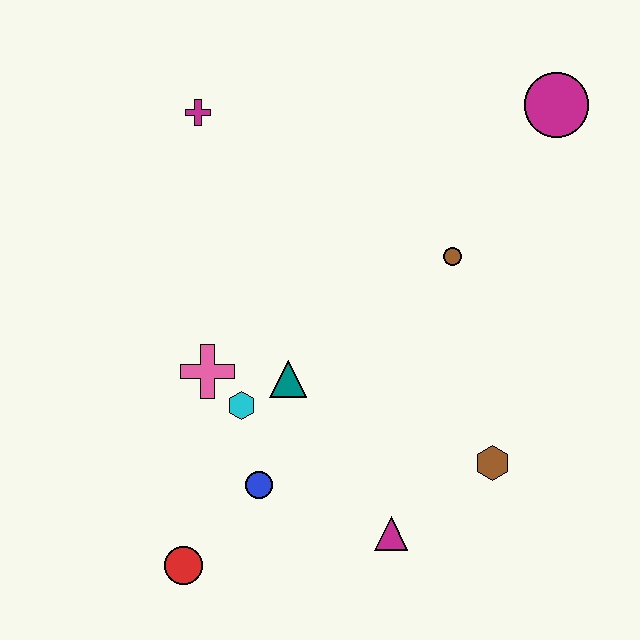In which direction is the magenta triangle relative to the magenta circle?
The magenta triangle is below the magenta circle.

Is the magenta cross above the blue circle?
Yes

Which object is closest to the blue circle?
The cyan hexagon is closest to the blue circle.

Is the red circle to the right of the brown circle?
No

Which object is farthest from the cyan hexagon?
The magenta circle is farthest from the cyan hexagon.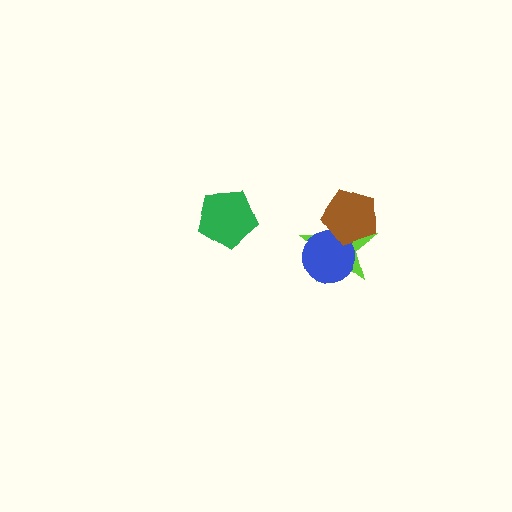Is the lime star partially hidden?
Yes, it is partially covered by another shape.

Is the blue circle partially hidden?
Yes, it is partially covered by another shape.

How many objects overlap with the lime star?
2 objects overlap with the lime star.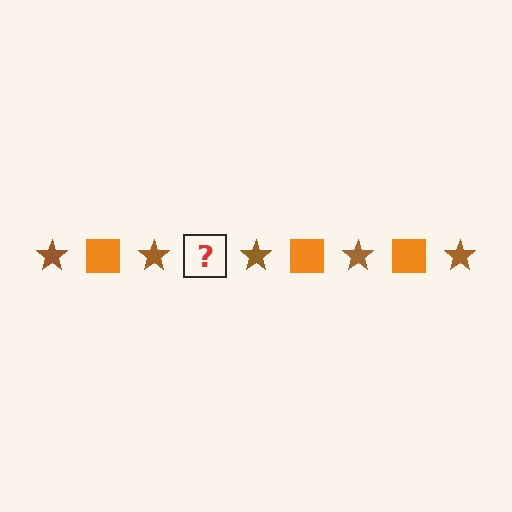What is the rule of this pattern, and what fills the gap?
The rule is that the pattern alternates between brown star and orange square. The gap should be filled with an orange square.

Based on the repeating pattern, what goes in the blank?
The blank should be an orange square.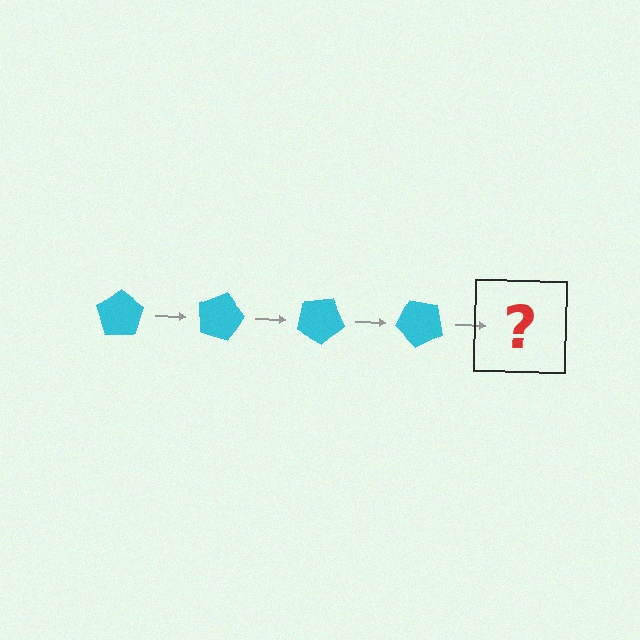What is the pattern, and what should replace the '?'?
The pattern is that the pentagon rotates 15 degrees each step. The '?' should be a cyan pentagon rotated 60 degrees.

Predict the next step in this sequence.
The next step is a cyan pentagon rotated 60 degrees.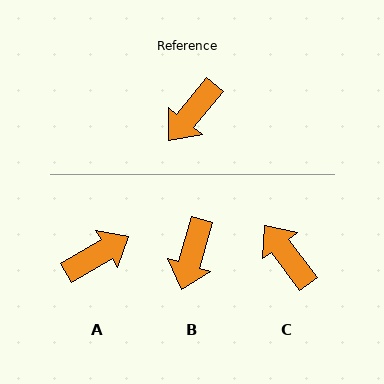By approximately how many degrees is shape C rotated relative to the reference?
Approximately 104 degrees clockwise.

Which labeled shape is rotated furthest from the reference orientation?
A, about 159 degrees away.